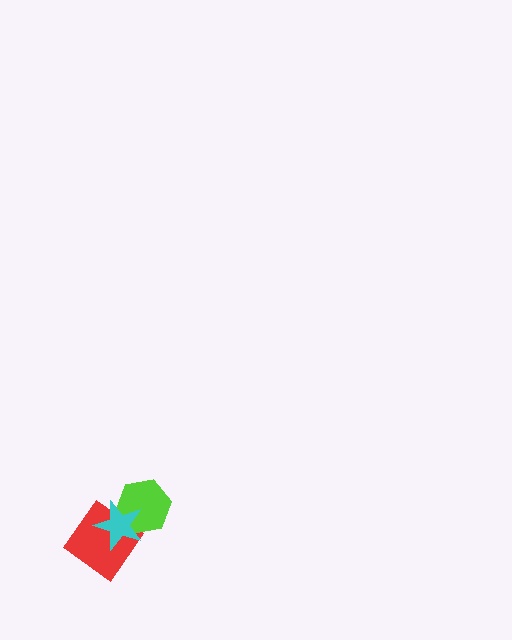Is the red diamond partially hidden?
Yes, it is partially covered by another shape.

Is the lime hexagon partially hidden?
Yes, it is partially covered by another shape.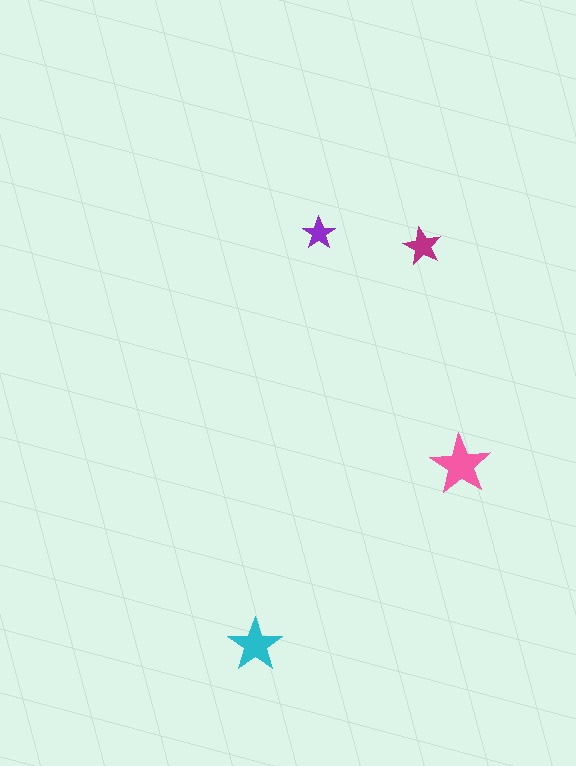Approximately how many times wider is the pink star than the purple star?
About 2 times wider.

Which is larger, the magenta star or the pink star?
The pink one.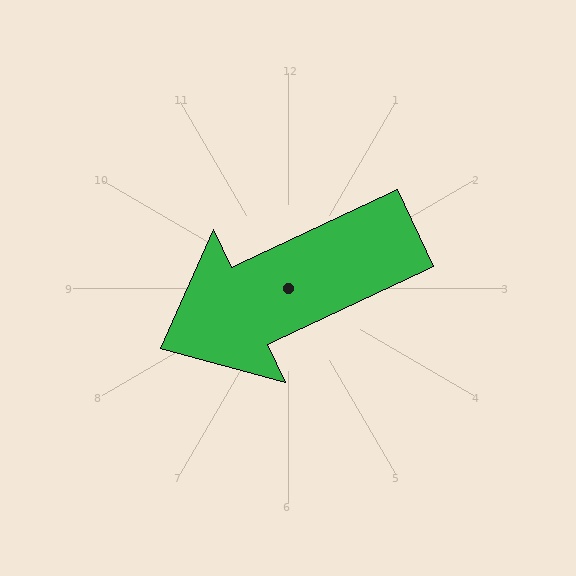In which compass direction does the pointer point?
Southwest.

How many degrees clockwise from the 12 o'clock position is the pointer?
Approximately 245 degrees.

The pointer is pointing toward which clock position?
Roughly 8 o'clock.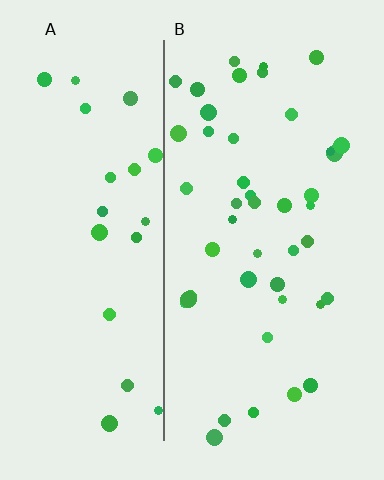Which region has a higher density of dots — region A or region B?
B (the right).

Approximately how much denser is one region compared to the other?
Approximately 1.9× — region B over region A.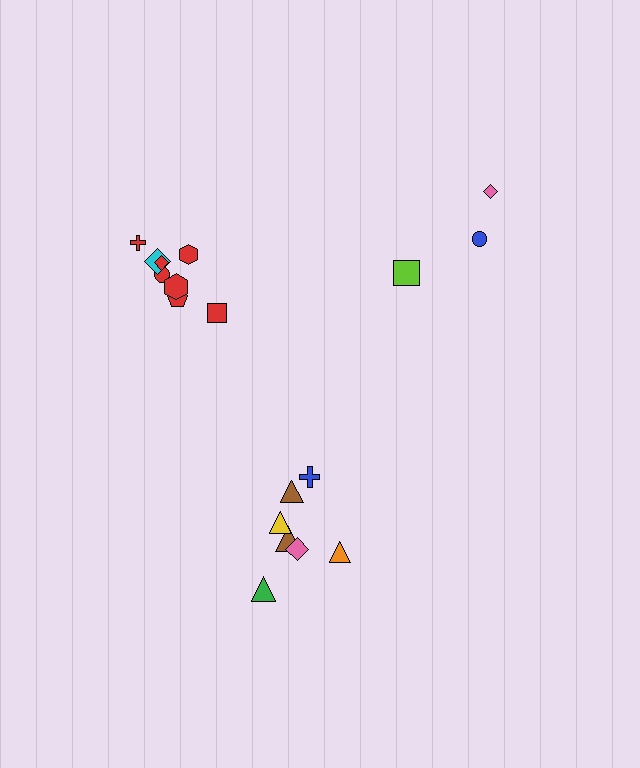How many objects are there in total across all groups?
There are 18 objects.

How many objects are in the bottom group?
There are 7 objects.